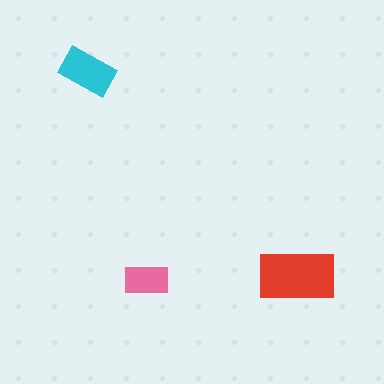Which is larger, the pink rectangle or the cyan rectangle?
The cyan one.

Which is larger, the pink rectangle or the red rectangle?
The red one.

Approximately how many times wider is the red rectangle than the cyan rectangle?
About 1.5 times wider.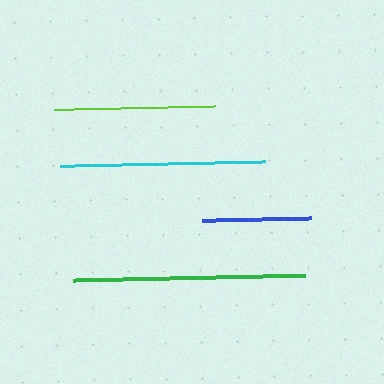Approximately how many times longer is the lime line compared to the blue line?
The lime line is approximately 1.5 times the length of the blue line.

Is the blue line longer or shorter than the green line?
The green line is longer than the blue line.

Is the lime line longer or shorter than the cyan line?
The cyan line is longer than the lime line.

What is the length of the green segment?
The green segment is approximately 231 pixels long.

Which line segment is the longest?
The green line is the longest at approximately 231 pixels.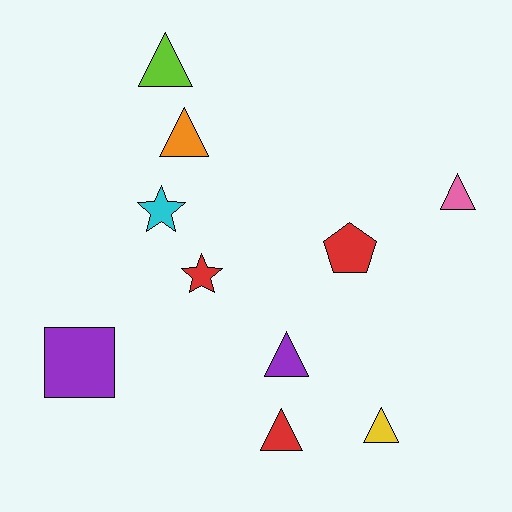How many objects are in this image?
There are 10 objects.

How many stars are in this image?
There are 2 stars.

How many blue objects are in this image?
There are no blue objects.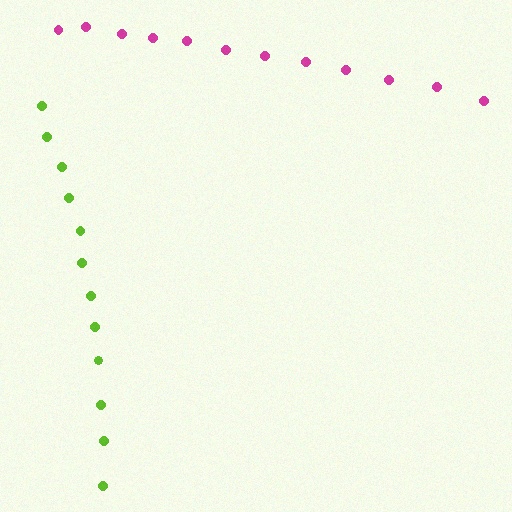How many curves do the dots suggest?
There are 2 distinct paths.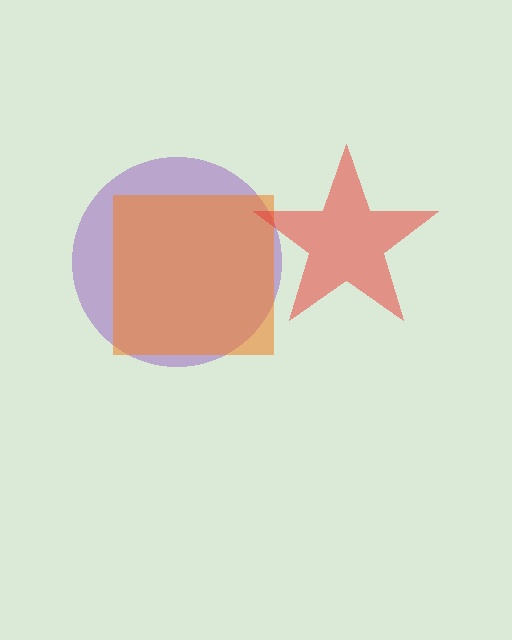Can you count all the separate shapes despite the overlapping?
Yes, there are 3 separate shapes.